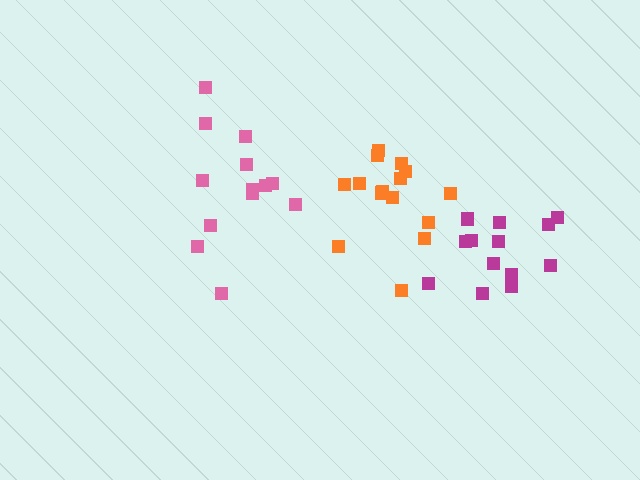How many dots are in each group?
Group 1: 15 dots, Group 2: 13 dots, Group 3: 13 dots (41 total).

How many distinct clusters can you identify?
There are 3 distinct clusters.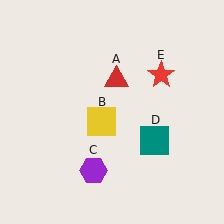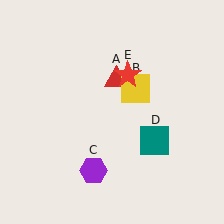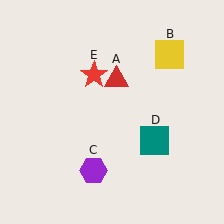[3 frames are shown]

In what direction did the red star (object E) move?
The red star (object E) moved left.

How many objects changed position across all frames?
2 objects changed position: yellow square (object B), red star (object E).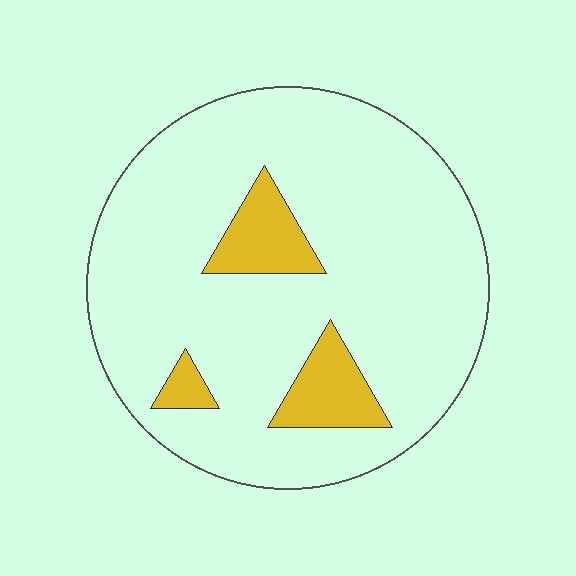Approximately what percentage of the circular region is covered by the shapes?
Approximately 10%.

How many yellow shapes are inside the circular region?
3.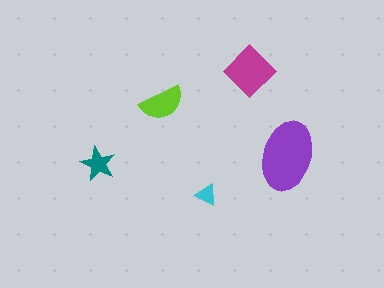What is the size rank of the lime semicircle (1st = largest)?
3rd.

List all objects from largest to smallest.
The purple ellipse, the magenta diamond, the lime semicircle, the teal star, the cyan triangle.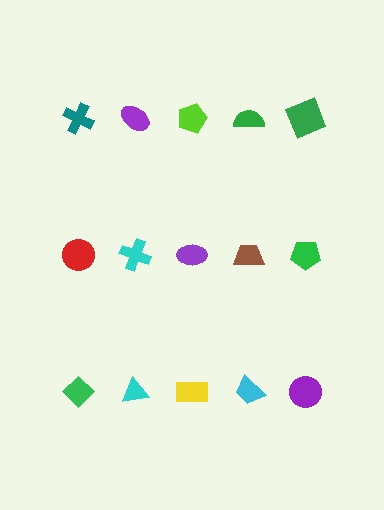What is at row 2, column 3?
A purple ellipse.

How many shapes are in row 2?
5 shapes.